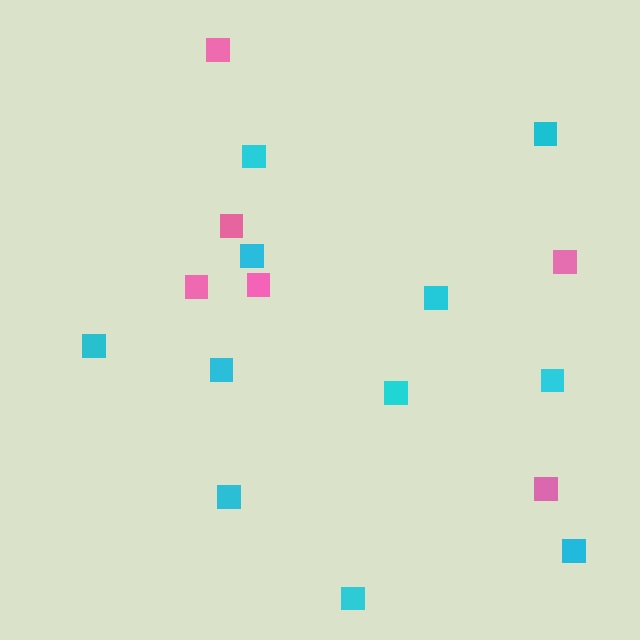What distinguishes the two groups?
There are 2 groups: one group of cyan squares (11) and one group of pink squares (6).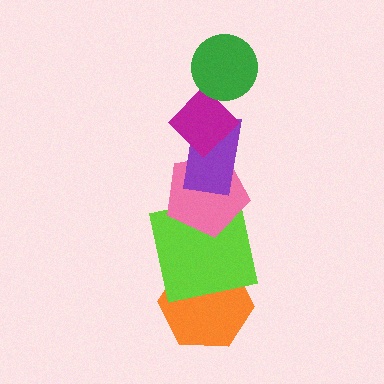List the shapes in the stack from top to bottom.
From top to bottom: the green circle, the magenta diamond, the purple rectangle, the pink pentagon, the lime square, the orange hexagon.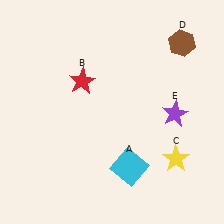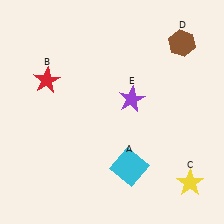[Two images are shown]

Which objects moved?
The objects that moved are: the red star (B), the yellow star (C), the purple star (E).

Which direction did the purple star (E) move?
The purple star (E) moved left.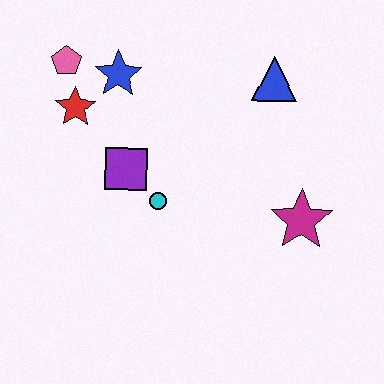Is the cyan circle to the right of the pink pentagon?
Yes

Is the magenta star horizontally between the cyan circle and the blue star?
No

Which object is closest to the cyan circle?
The purple square is closest to the cyan circle.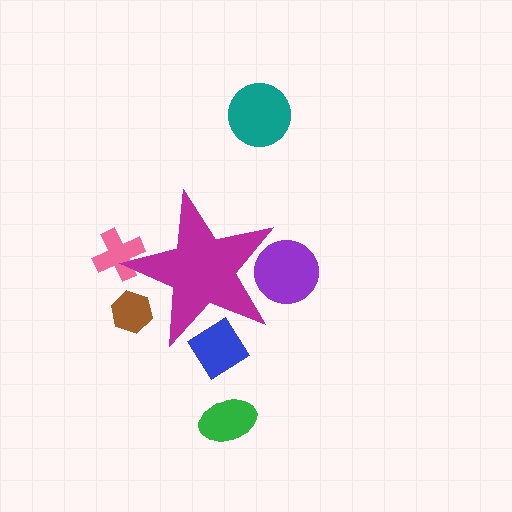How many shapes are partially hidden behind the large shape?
4 shapes are partially hidden.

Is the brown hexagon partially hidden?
Yes, the brown hexagon is partially hidden behind the magenta star.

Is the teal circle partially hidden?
No, the teal circle is fully visible.